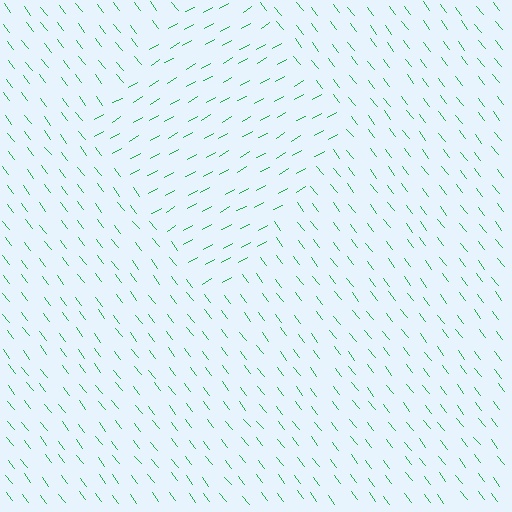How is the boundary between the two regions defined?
The boundary is defined purely by a change in line orientation (approximately 82 degrees difference). All lines are the same color and thickness.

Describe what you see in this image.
The image is filled with small green line segments. A diamond region in the image has lines oriented differently from the surrounding lines, creating a visible texture boundary.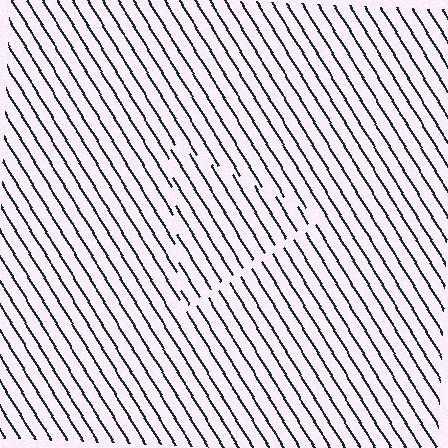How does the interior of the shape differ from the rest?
The interior of the shape contains the same grating, shifted by half a period — the contour is defined by the phase discontinuity where line-ends from the inner and outer gratings abut.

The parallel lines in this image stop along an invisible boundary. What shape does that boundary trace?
An illusory triangle. The interior of the shape contains the same grating, shifted by half a period — the contour is defined by the phase discontinuity where line-ends from the inner and outer gratings abut.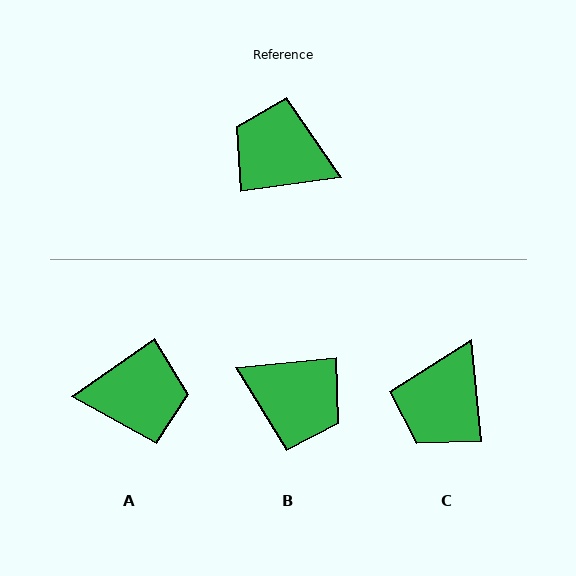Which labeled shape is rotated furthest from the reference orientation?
B, about 177 degrees away.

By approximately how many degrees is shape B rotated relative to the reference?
Approximately 177 degrees counter-clockwise.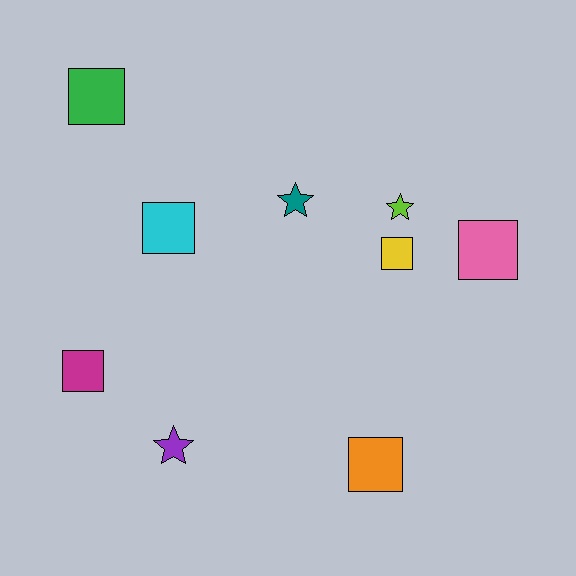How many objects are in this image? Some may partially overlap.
There are 9 objects.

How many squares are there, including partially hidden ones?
There are 6 squares.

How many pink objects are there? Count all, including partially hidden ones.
There is 1 pink object.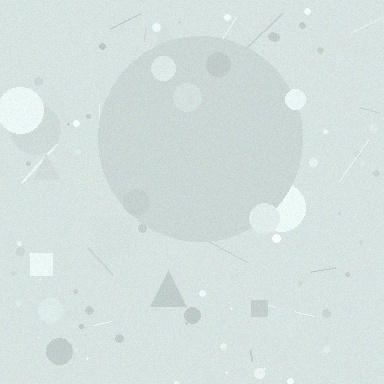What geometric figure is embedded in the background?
A circle is embedded in the background.